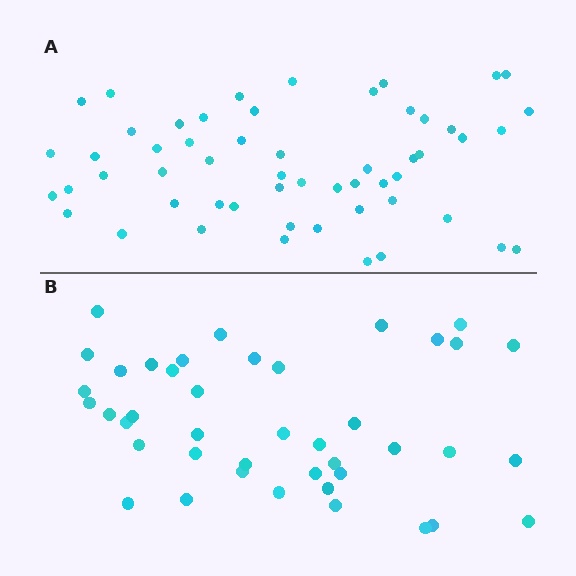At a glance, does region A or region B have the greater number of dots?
Region A (the top region) has more dots.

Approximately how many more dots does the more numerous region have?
Region A has approximately 15 more dots than region B.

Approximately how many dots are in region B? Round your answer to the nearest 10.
About 40 dots. (The exact count is 42, which rounds to 40.)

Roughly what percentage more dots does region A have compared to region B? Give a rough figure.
About 30% more.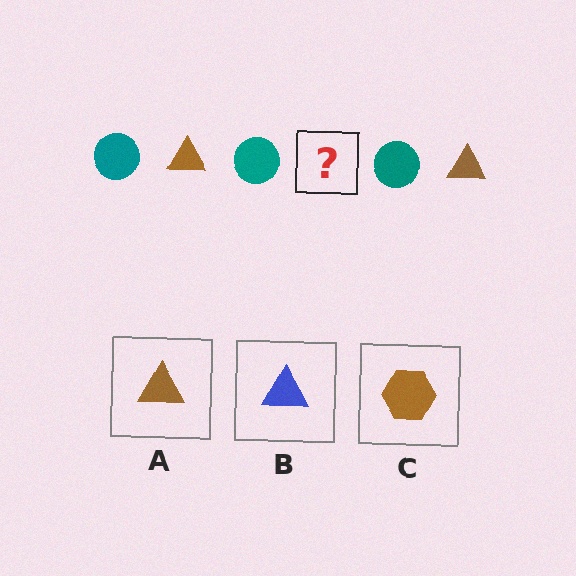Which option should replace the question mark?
Option A.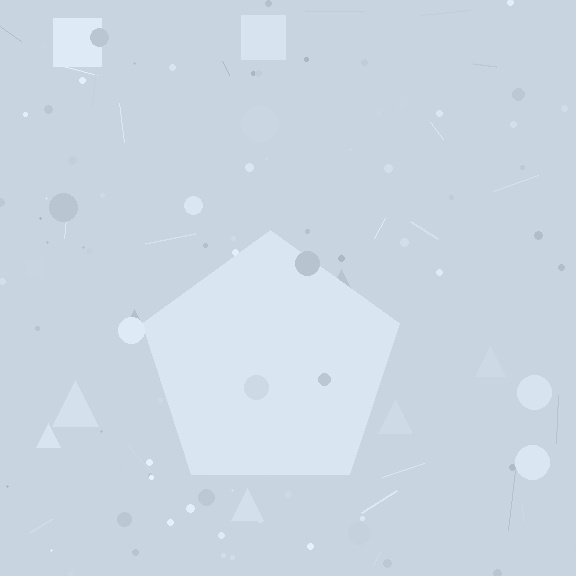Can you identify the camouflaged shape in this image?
The camouflaged shape is a pentagon.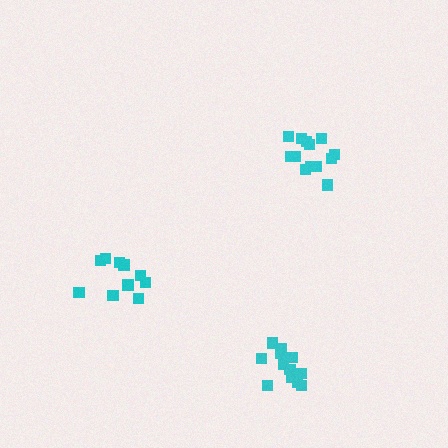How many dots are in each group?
Group 1: 13 dots, Group 2: 13 dots, Group 3: 10 dots (36 total).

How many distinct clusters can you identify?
There are 3 distinct clusters.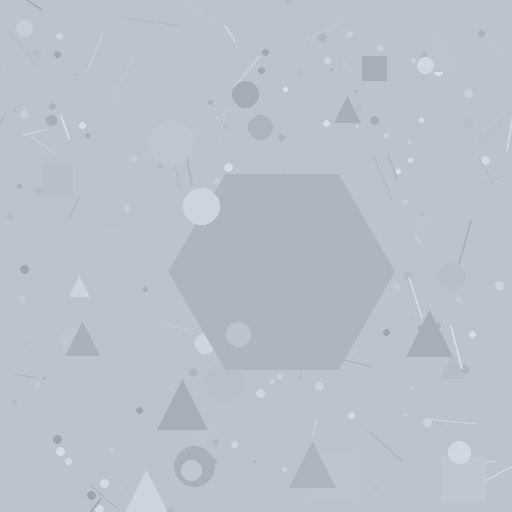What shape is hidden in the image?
A hexagon is hidden in the image.